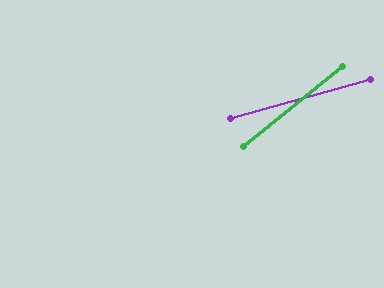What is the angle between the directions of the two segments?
Approximately 23 degrees.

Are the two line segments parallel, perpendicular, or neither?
Neither parallel nor perpendicular — they differ by about 23°.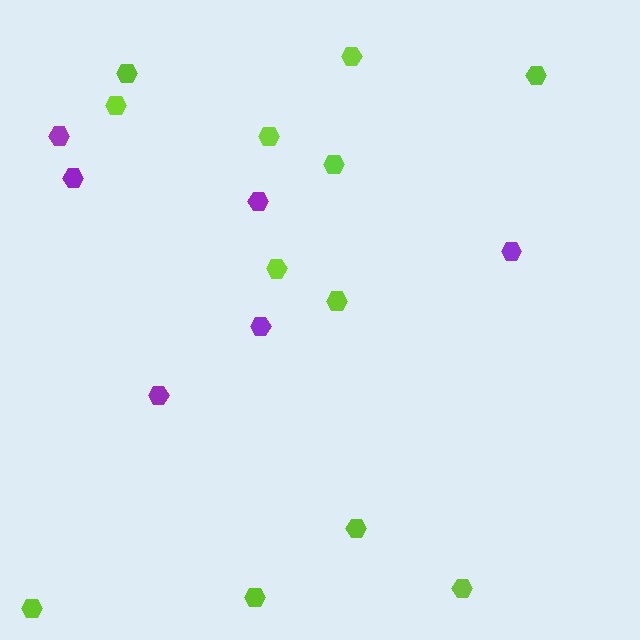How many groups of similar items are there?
There are 2 groups: one group of purple hexagons (6) and one group of lime hexagons (12).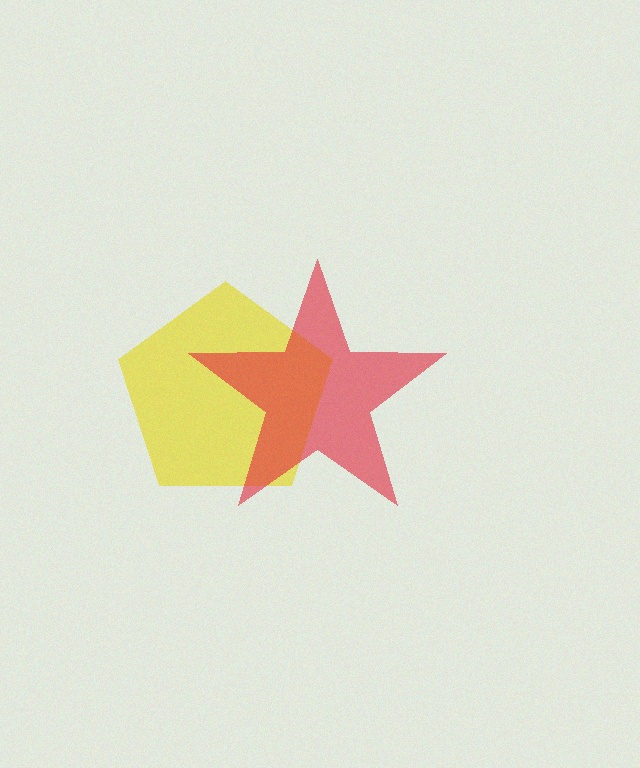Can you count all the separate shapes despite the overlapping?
Yes, there are 2 separate shapes.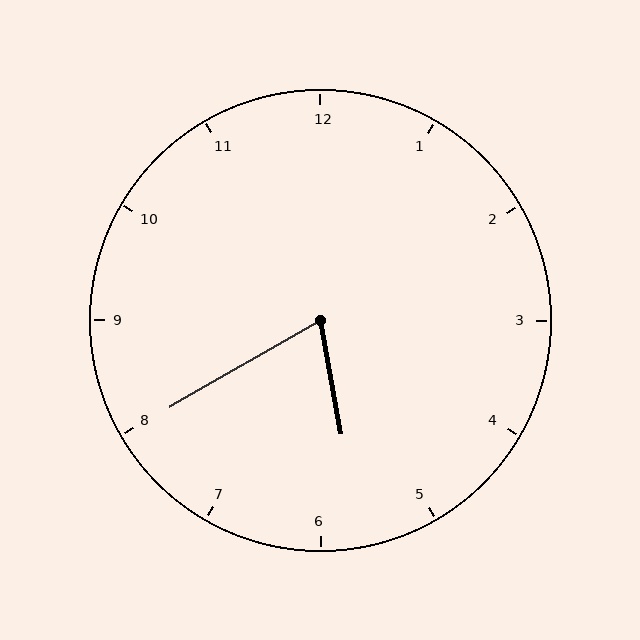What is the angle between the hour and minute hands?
Approximately 70 degrees.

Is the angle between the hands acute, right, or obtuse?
It is acute.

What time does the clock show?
5:40.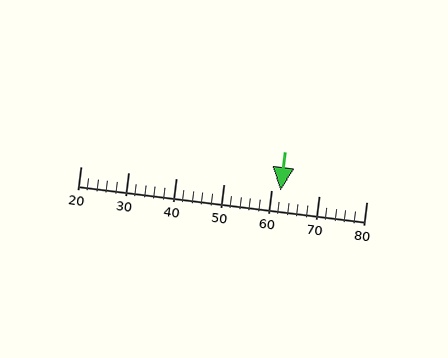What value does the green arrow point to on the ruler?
The green arrow points to approximately 62.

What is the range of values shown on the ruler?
The ruler shows values from 20 to 80.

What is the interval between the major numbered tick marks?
The major tick marks are spaced 10 units apart.